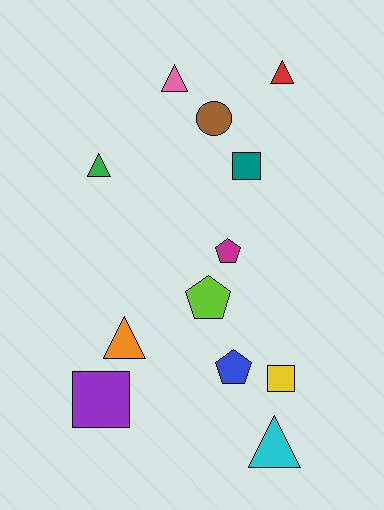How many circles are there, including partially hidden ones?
There is 1 circle.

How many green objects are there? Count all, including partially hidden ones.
There is 1 green object.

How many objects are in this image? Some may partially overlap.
There are 12 objects.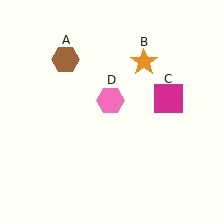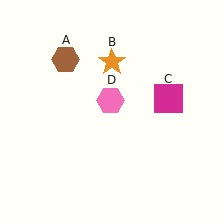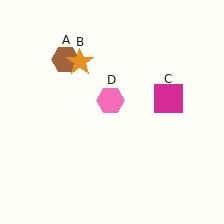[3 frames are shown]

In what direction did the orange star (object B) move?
The orange star (object B) moved left.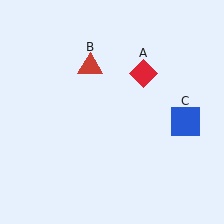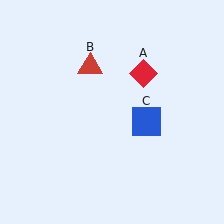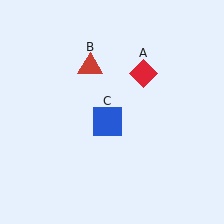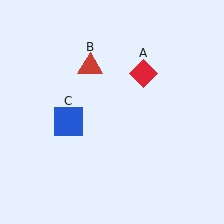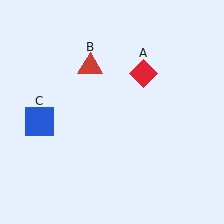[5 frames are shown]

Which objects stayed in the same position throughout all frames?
Red diamond (object A) and red triangle (object B) remained stationary.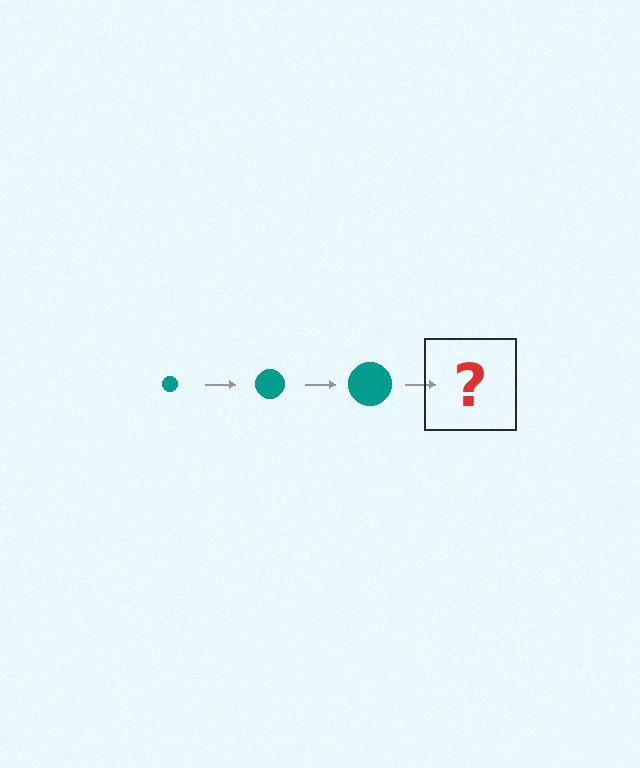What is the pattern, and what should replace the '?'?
The pattern is that the circle gets progressively larger each step. The '?' should be a teal circle, larger than the previous one.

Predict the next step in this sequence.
The next step is a teal circle, larger than the previous one.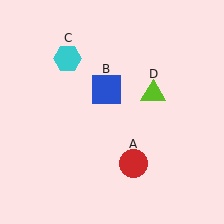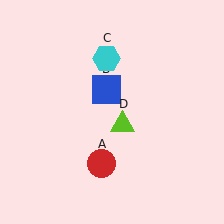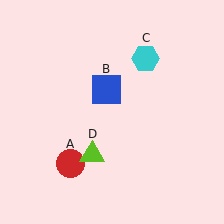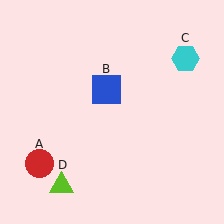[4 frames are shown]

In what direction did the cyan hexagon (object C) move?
The cyan hexagon (object C) moved right.